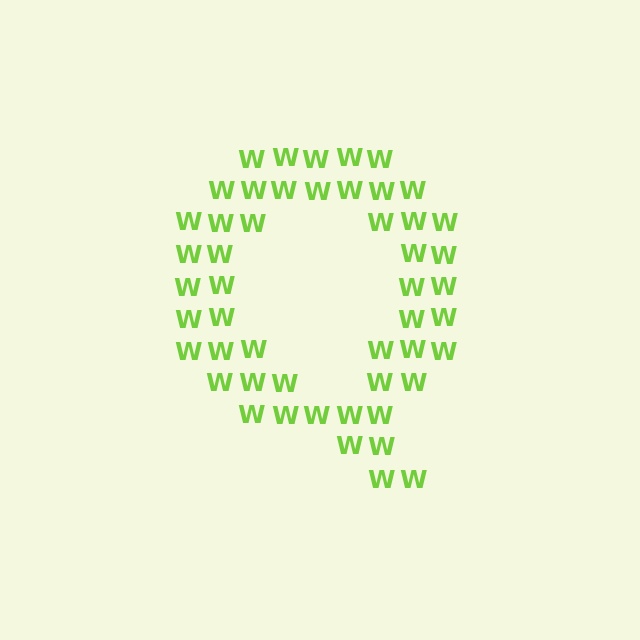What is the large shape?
The large shape is the letter Q.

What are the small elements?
The small elements are letter W's.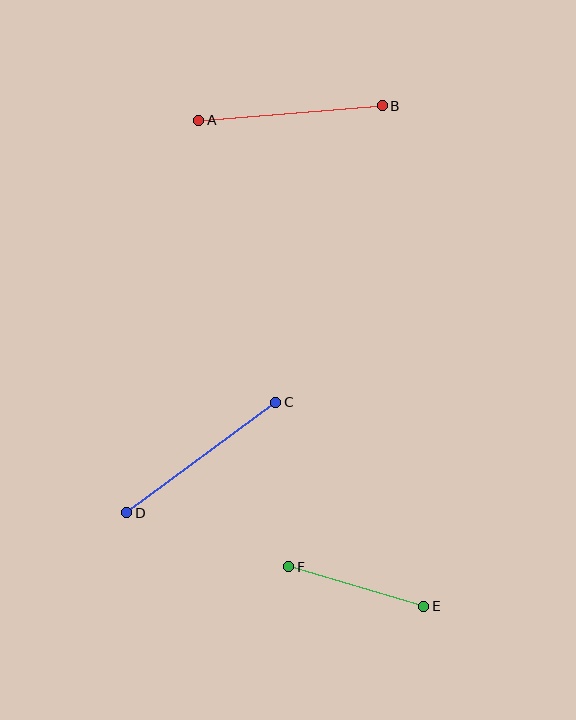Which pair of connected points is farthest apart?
Points C and D are farthest apart.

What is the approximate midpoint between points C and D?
The midpoint is at approximately (201, 458) pixels.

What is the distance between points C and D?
The distance is approximately 185 pixels.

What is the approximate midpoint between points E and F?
The midpoint is at approximately (356, 587) pixels.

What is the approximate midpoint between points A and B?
The midpoint is at approximately (290, 113) pixels.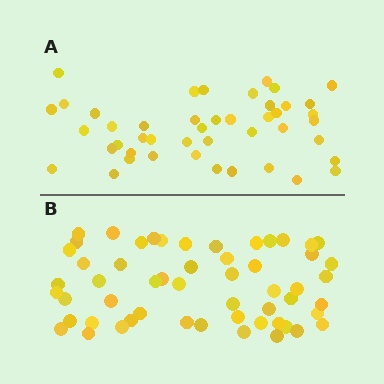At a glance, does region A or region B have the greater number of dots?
Region B (the bottom region) has more dots.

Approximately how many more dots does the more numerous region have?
Region B has roughly 10 or so more dots than region A.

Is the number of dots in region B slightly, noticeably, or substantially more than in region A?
Region B has only slightly more — the two regions are fairly close. The ratio is roughly 1.2 to 1.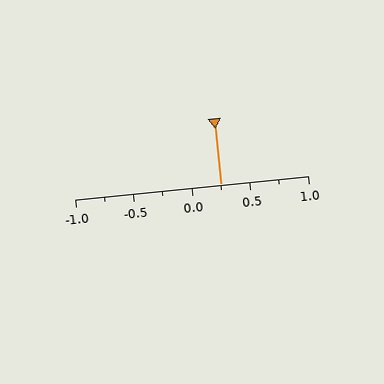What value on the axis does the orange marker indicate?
The marker indicates approximately 0.25.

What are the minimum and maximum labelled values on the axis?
The axis runs from -1.0 to 1.0.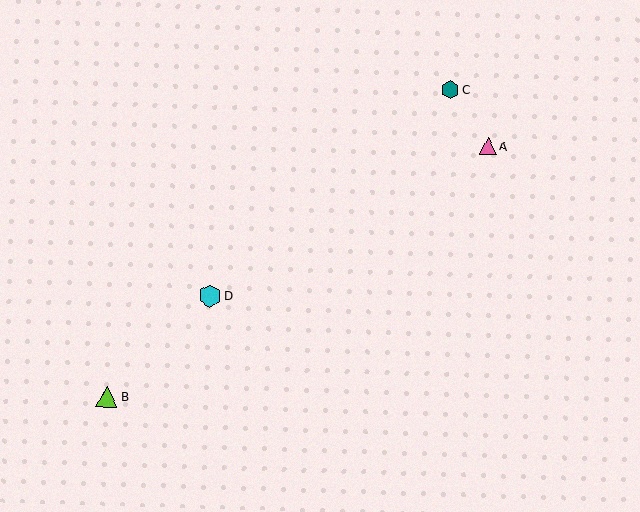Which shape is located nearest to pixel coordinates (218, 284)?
The cyan hexagon (labeled D) at (210, 296) is nearest to that location.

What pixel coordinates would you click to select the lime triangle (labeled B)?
Click at (107, 396) to select the lime triangle B.